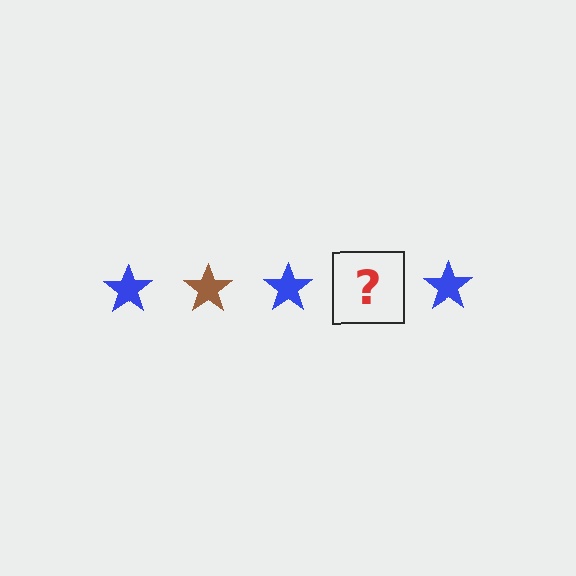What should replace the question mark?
The question mark should be replaced with a brown star.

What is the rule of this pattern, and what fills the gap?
The rule is that the pattern cycles through blue, brown stars. The gap should be filled with a brown star.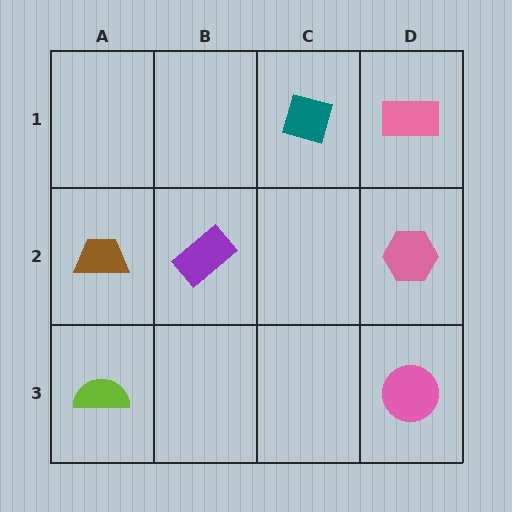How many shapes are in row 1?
2 shapes.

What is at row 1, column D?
A pink rectangle.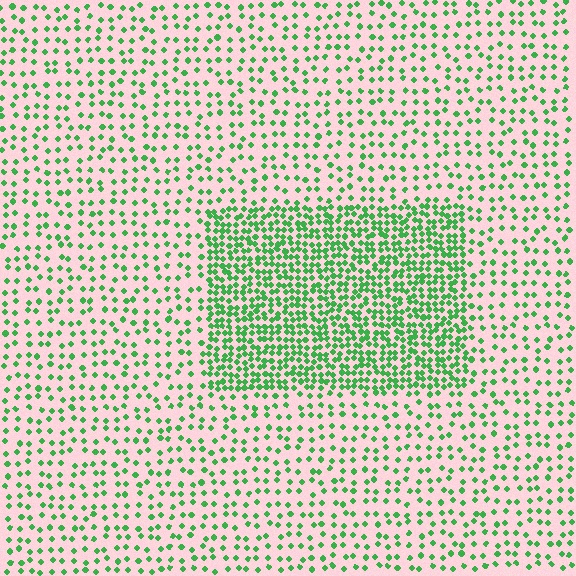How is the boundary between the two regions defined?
The boundary is defined by a change in element density (approximately 2.5x ratio). All elements are the same color, size, and shape.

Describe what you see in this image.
The image contains small green elements arranged at two different densities. A rectangle-shaped region is visible where the elements are more densely packed than the surrounding area.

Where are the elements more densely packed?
The elements are more densely packed inside the rectangle boundary.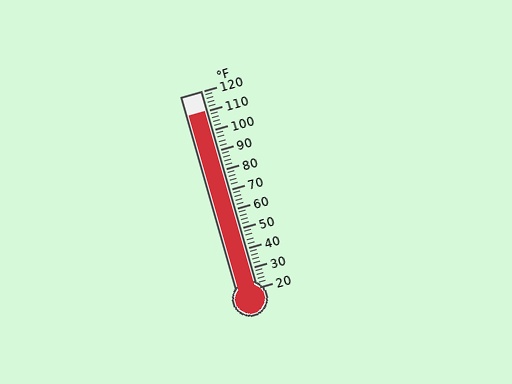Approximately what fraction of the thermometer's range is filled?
The thermometer is filled to approximately 90% of its range.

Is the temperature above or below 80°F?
The temperature is above 80°F.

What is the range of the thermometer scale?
The thermometer scale ranges from 20°F to 120°F.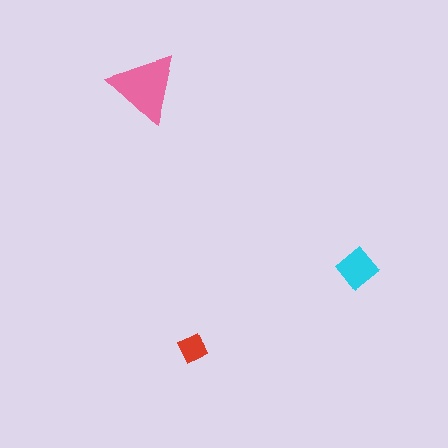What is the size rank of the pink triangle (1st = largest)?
1st.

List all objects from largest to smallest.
The pink triangle, the cyan diamond, the red diamond.